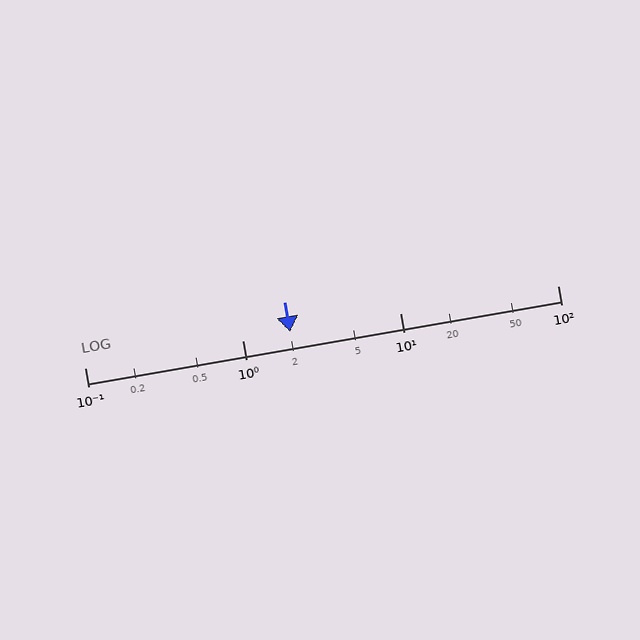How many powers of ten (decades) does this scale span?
The scale spans 3 decades, from 0.1 to 100.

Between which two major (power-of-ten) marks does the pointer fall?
The pointer is between 1 and 10.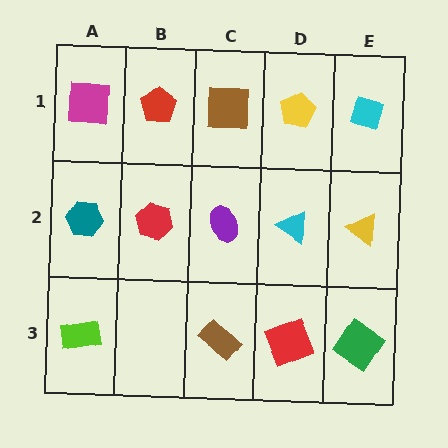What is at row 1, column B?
A red pentagon.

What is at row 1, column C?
A brown square.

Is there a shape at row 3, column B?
No, that cell is empty.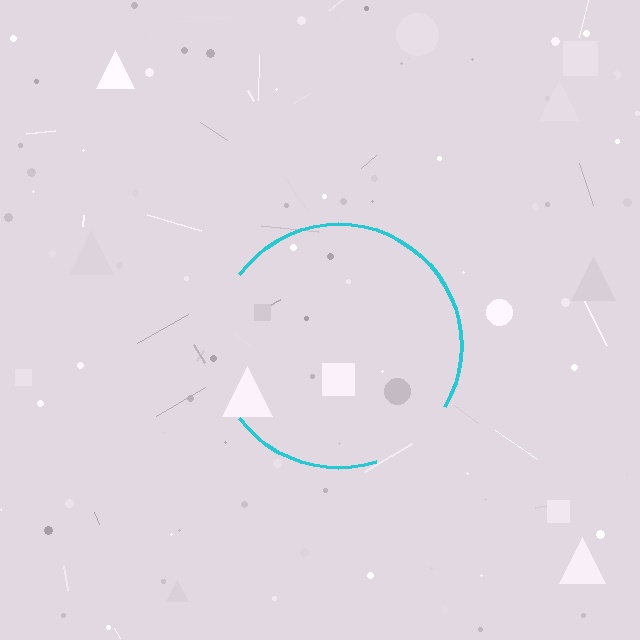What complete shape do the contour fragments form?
The contour fragments form a circle.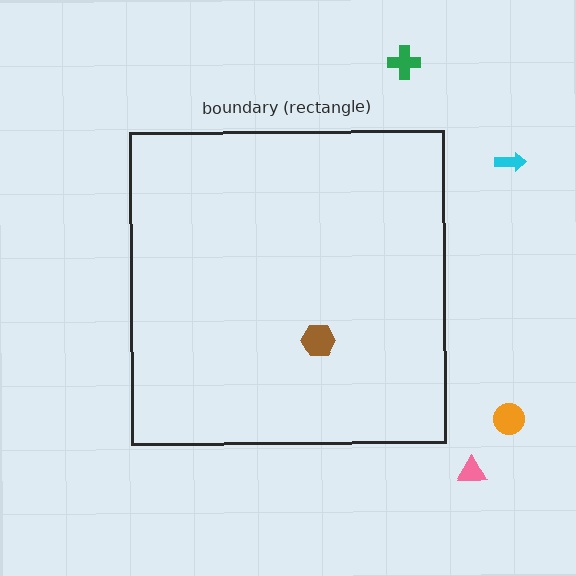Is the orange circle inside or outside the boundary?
Outside.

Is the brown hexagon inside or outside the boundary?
Inside.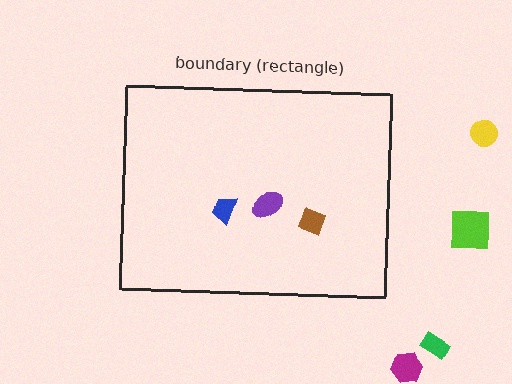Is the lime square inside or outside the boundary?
Outside.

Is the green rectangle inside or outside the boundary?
Outside.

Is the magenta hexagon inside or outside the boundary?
Outside.